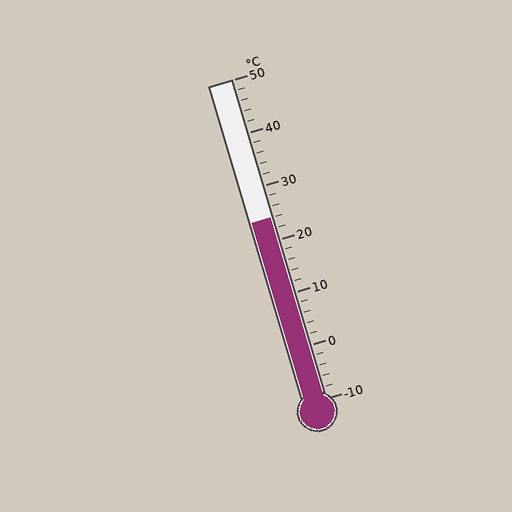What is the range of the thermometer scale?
The thermometer scale ranges from -10°C to 50°C.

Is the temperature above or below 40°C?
The temperature is below 40°C.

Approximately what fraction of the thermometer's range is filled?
The thermometer is filled to approximately 55% of its range.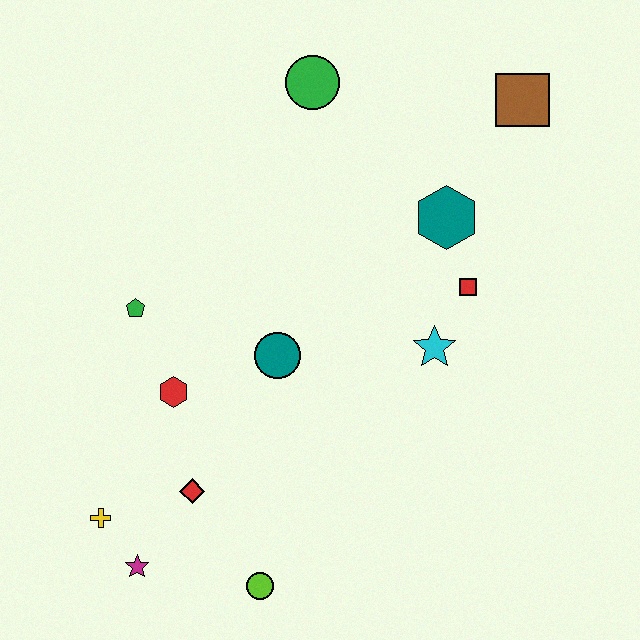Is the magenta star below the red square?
Yes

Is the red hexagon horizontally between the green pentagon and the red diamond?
Yes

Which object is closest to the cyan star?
The red square is closest to the cyan star.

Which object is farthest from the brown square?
The magenta star is farthest from the brown square.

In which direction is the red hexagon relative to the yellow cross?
The red hexagon is above the yellow cross.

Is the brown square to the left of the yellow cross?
No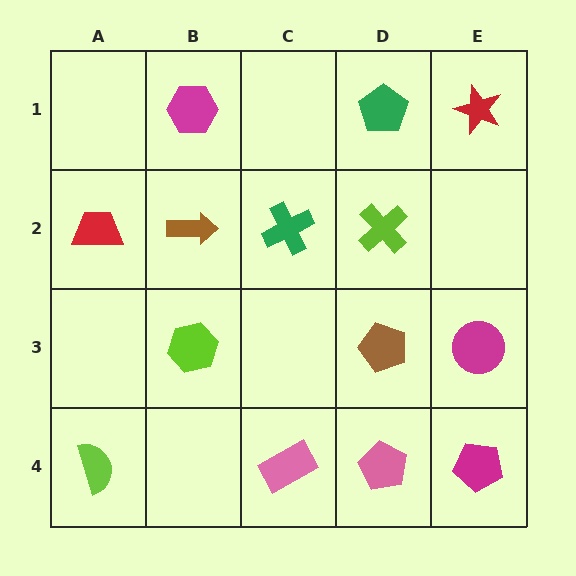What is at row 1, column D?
A green pentagon.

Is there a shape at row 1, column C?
No, that cell is empty.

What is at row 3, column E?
A magenta circle.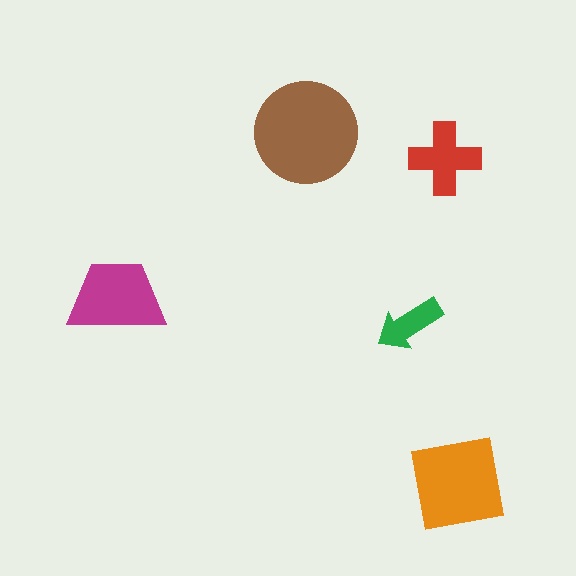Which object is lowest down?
The orange square is bottommost.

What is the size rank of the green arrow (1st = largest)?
5th.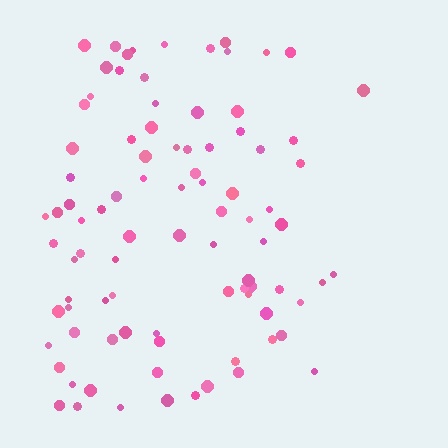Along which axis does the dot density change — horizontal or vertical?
Horizontal.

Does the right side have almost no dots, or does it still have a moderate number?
Still a moderate number, just noticeably fewer than the left.